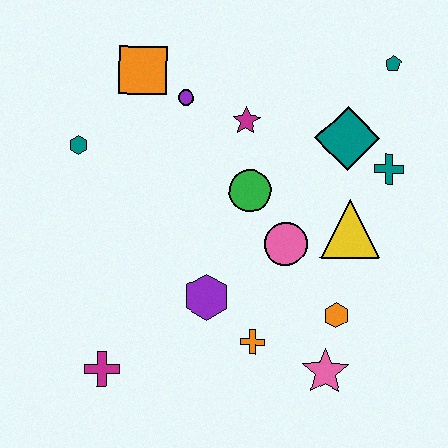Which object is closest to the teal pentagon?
The teal diamond is closest to the teal pentagon.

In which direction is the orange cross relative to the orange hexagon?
The orange cross is to the left of the orange hexagon.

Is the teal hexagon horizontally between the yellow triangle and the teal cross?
No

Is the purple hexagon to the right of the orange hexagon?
No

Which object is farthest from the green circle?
The magenta cross is farthest from the green circle.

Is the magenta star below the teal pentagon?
Yes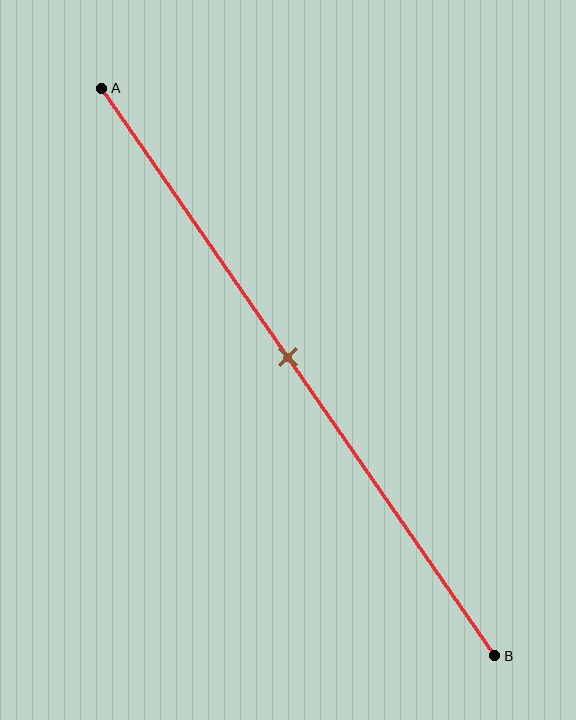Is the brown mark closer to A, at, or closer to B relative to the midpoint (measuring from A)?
The brown mark is approximately at the midpoint of segment AB.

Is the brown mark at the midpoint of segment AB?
Yes, the mark is approximately at the midpoint.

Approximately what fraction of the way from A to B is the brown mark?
The brown mark is approximately 45% of the way from A to B.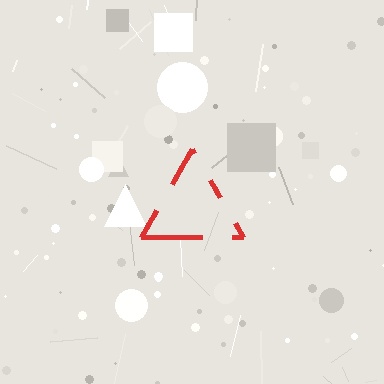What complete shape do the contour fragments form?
The contour fragments form a triangle.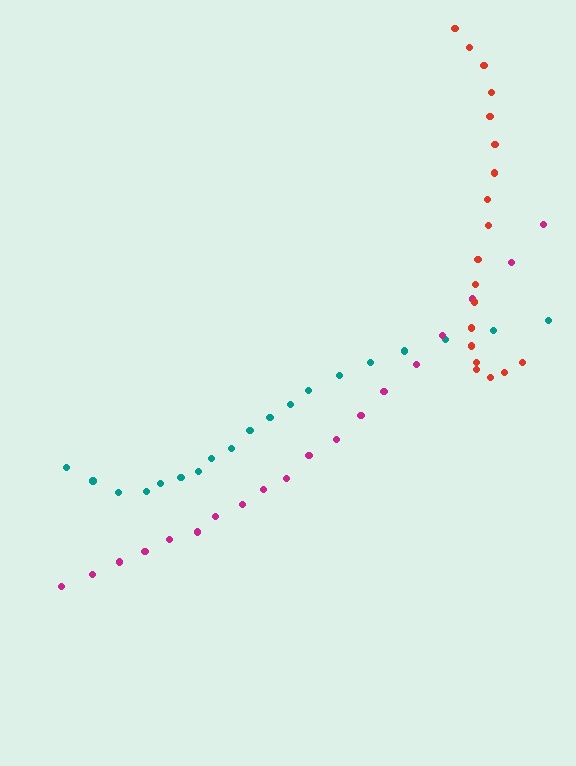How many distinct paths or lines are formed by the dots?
There are 3 distinct paths.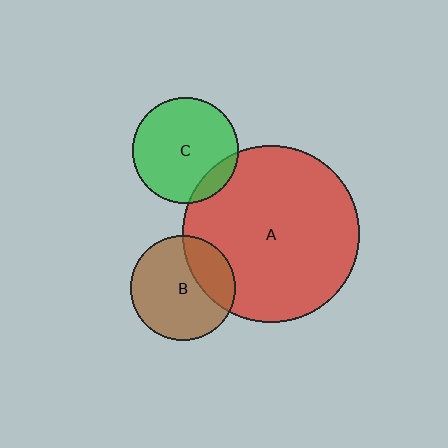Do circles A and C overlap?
Yes.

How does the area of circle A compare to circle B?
Approximately 2.9 times.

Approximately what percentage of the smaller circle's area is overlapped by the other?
Approximately 10%.